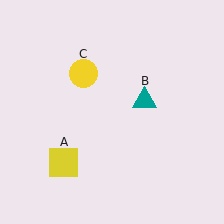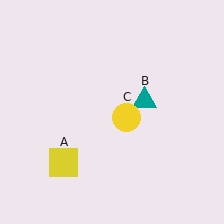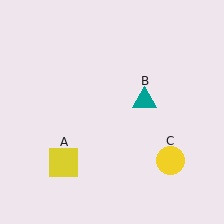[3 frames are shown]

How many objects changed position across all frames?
1 object changed position: yellow circle (object C).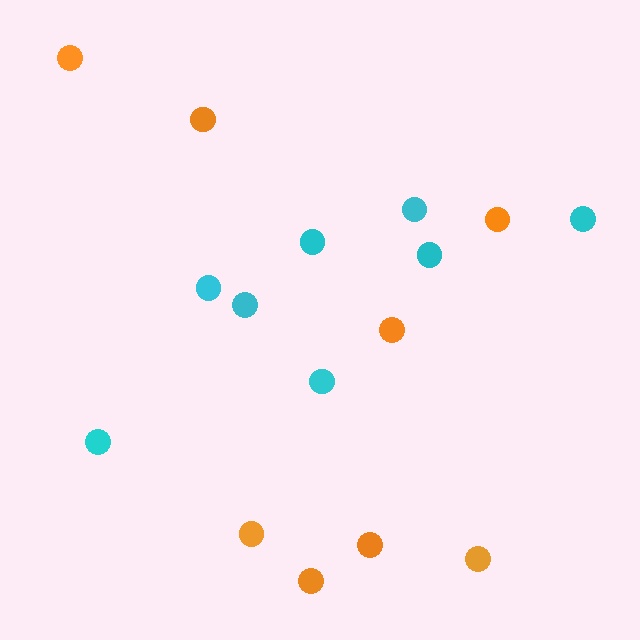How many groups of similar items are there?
There are 2 groups: one group of orange circles (8) and one group of cyan circles (8).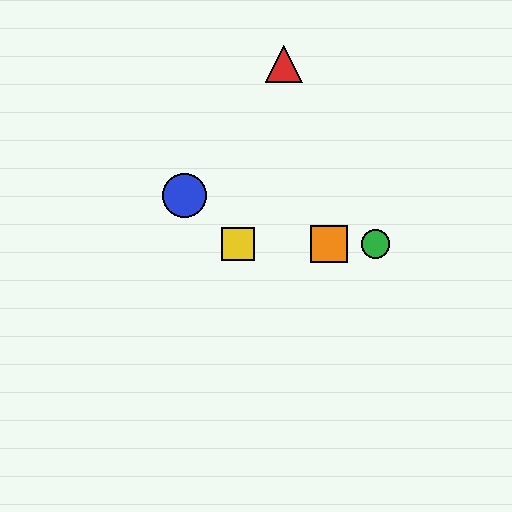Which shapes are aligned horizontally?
The green circle, the yellow square, the purple square, the orange square are aligned horizontally.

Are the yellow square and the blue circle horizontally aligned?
No, the yellow square is at y≈244 and the blue circle is at y≈195.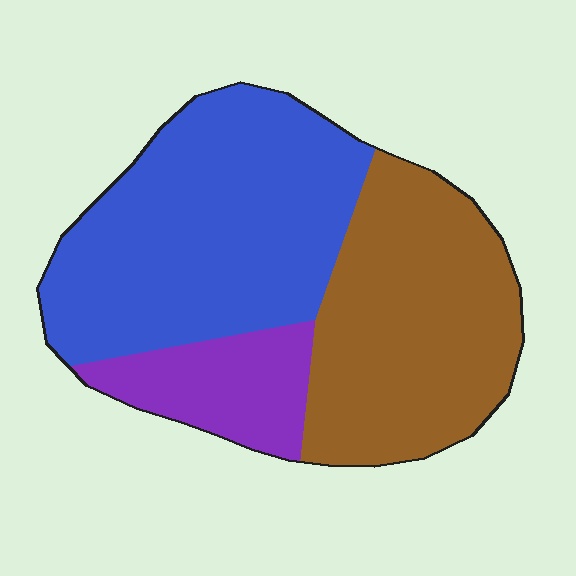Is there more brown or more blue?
Blue.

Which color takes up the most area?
Blue, at roughly 45%.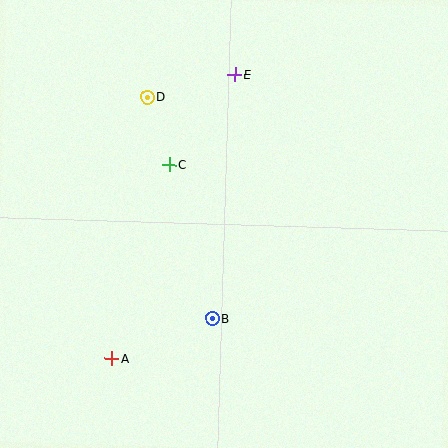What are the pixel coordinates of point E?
Point E is at (235, 75).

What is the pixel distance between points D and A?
The distance between D and A is 264 pixels.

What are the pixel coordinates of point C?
Point C is at (169, 165).